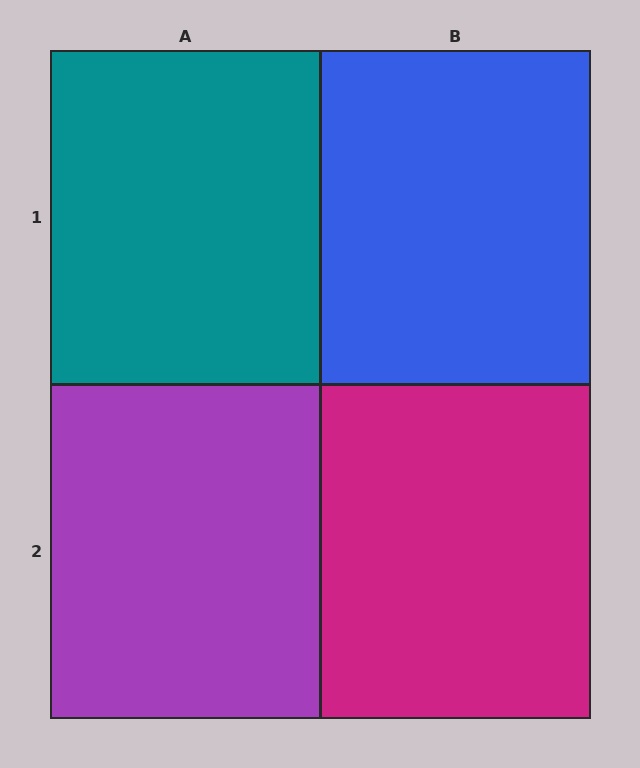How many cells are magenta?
1 cell is magenta.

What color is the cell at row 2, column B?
Magenta.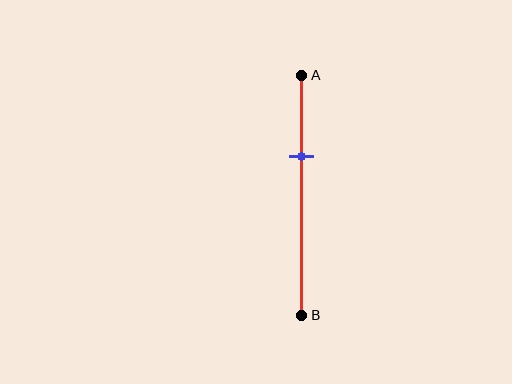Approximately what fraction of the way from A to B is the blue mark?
The blue mark is approximately 35% of the way from A to B.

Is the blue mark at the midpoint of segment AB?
No, the mark is at about 35% from A, not at the 50% midpoint.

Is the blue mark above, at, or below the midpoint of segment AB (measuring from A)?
The blue mark is above the midpoint of segment AB.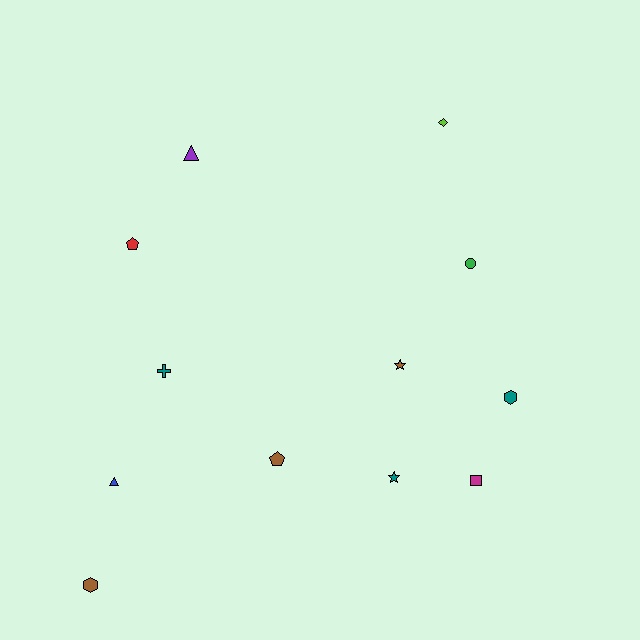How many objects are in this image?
There are 12 objects.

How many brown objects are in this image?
There are 3 brown objects.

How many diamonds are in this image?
There is 1 diamond.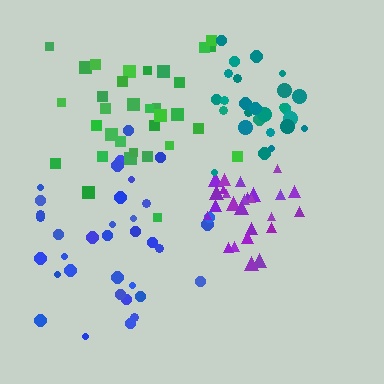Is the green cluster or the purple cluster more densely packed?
Purple.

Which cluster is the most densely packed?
Purple.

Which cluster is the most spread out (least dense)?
Blue.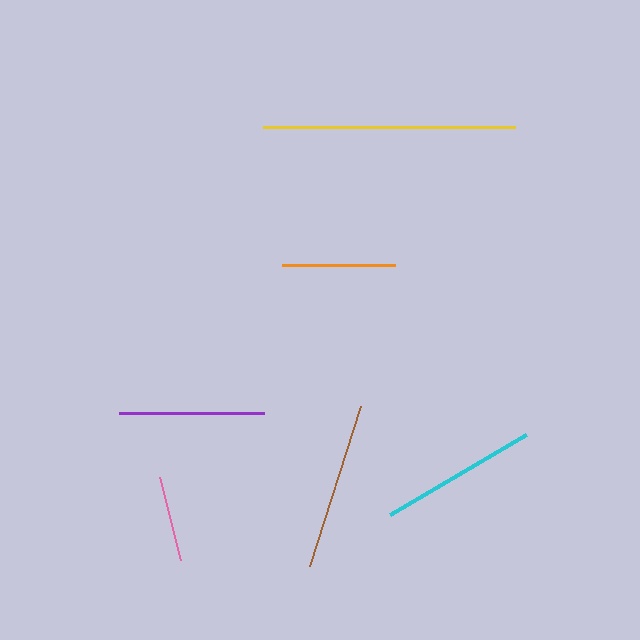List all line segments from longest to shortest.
From longest to shortest: yellow, brown, cyan, purple, orange, pink.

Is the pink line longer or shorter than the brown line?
The brown line is longer than the pink line.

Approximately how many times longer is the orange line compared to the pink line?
The orange line is approximately 1.3 times the length of the pink line.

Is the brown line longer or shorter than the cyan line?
The brown line is longer than the cyan line.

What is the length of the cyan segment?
The cyan segment is approximately 158 pixels long.